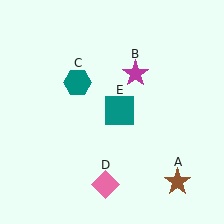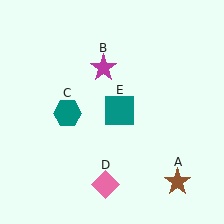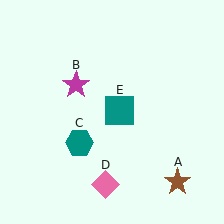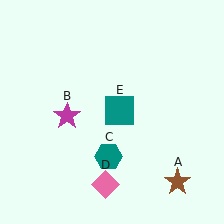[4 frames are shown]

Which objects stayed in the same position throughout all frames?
Brown star (object A) and pink diamond (object D) and teal square (object E) remained stationary.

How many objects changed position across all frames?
2 objects changed position: magenta star (object B), teal hexagon (object C).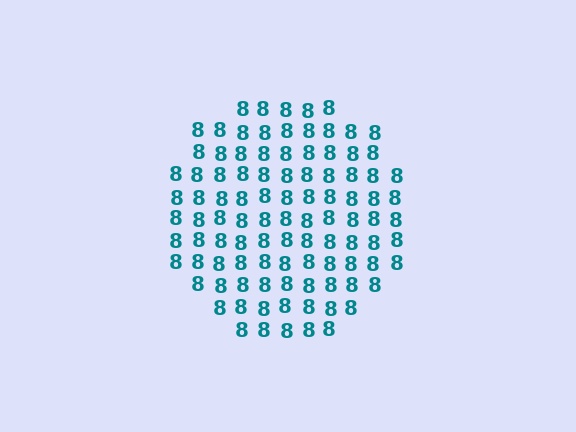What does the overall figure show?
The overall figure shows a circle.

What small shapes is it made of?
It is made of small digit 8's.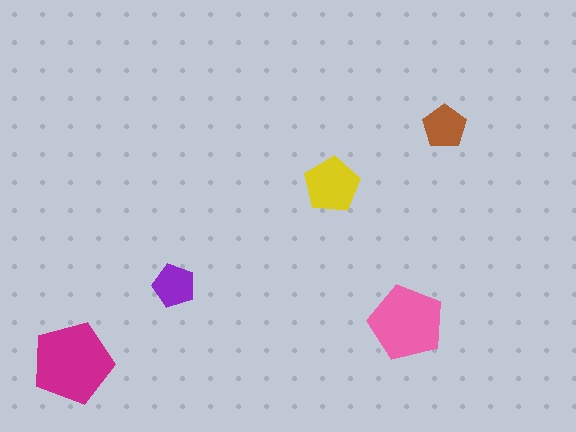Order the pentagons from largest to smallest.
the magenta one, the pink one, the yellow one, the brown one, the purple one.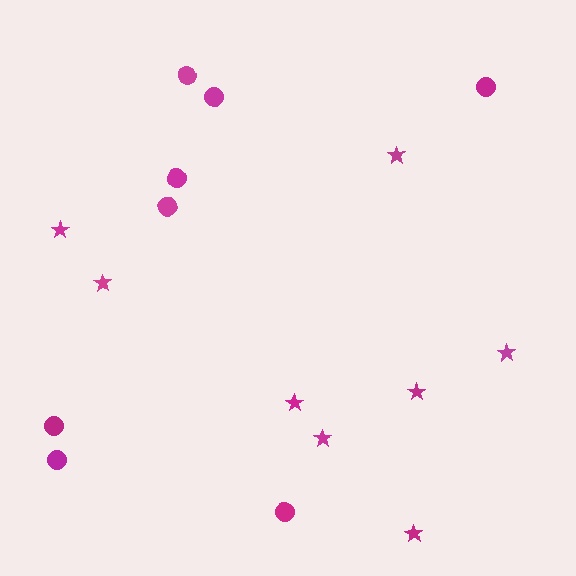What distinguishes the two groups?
There are 2 groups: one group of circles (8) and one group of stars (8).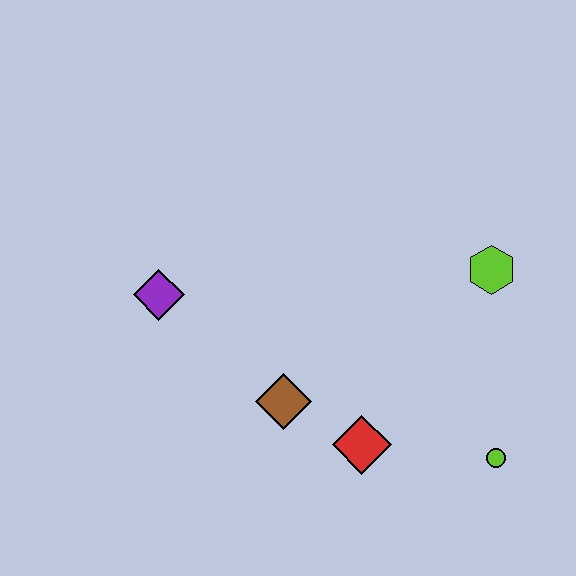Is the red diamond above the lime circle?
Yes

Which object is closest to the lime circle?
The red diamond is closest to the lime circle.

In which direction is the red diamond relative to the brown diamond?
The red diamond is to the right of the brown diamond.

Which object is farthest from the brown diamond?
The lime hexagon is farthest from the brown diamond.